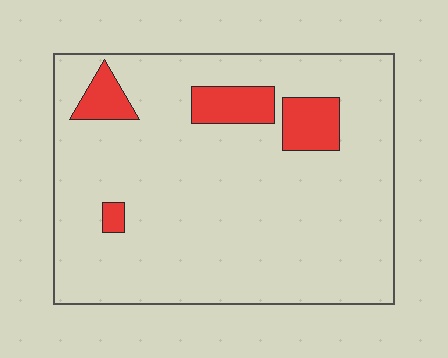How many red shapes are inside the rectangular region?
4.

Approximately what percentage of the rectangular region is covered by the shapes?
Approximately 10%.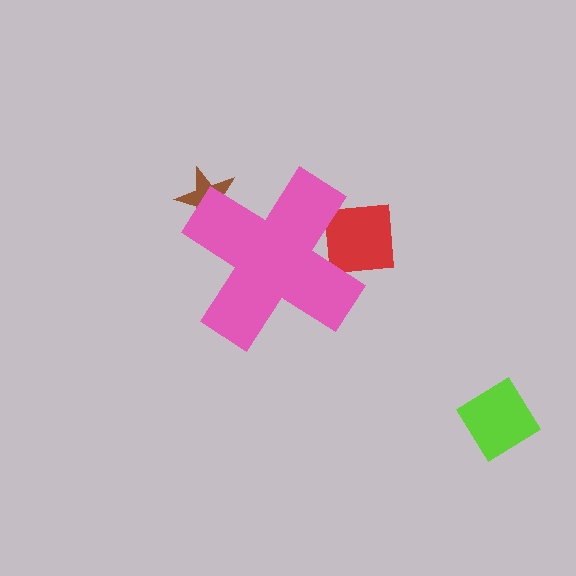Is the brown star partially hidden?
Yes, the brown star is partially hidden behind the pink cross.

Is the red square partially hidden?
Yes, the red square is partially hidden behind the pink cross.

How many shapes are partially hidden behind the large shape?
2 shapes are partially hidden.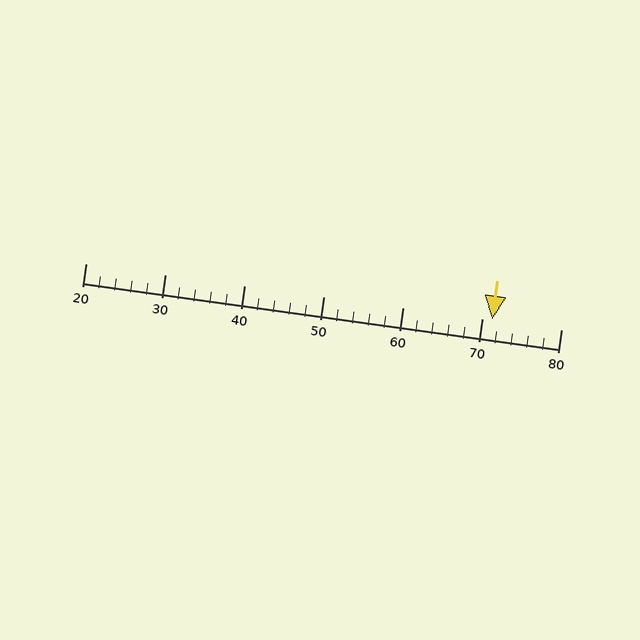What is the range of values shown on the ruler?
The ruler shows values from 20 to 80.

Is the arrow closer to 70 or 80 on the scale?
The arrow is closer to 70.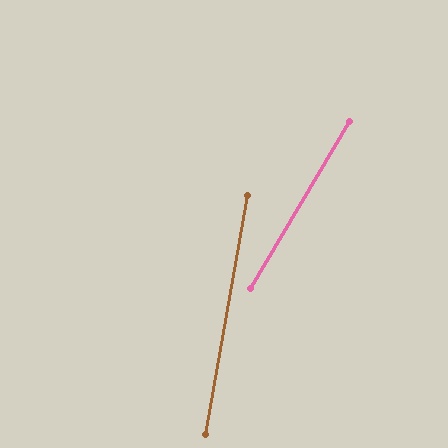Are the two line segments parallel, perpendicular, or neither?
Neither parallel nor perpendicular — they differ by about 21°.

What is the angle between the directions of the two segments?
Approximately 21 degrees.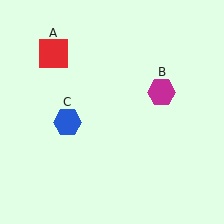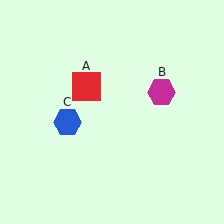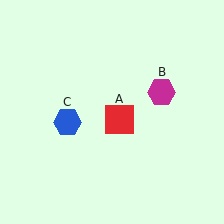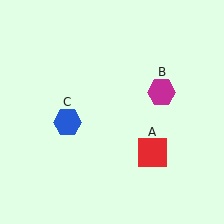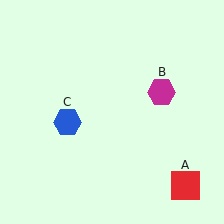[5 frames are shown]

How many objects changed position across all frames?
1 object changed position: red square (object A).